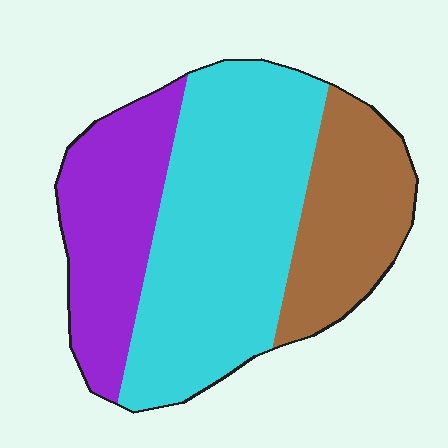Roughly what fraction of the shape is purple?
Purple takes up about one quarter (1/4) of the shape.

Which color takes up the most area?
Cyan, at roughly 50%.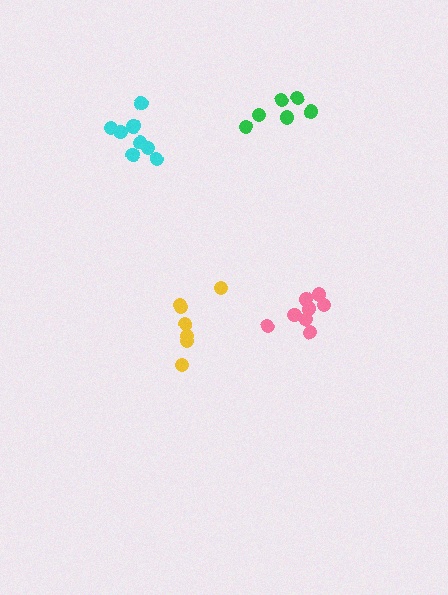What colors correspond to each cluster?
The clusters are colored: cyan, pink, yellow, green.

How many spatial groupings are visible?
There are 4 spatial groupings.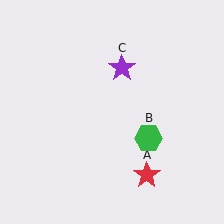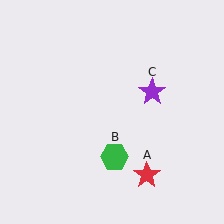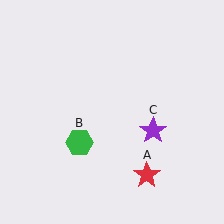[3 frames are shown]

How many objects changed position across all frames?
2 objects changed position: green hexagon (object B), purple star (object C).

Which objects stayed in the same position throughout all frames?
Red star (object A) remained stationary.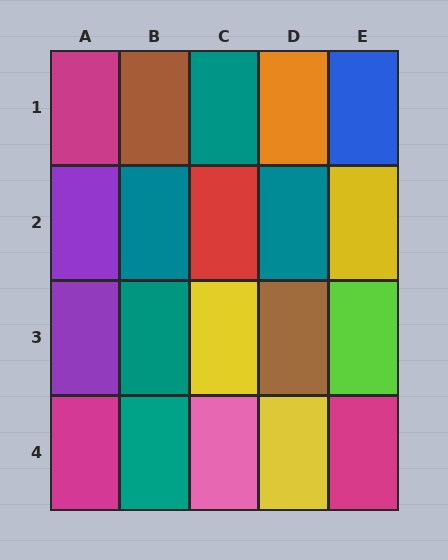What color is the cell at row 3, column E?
Lime.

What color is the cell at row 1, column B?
Brown.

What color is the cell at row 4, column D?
Yellow.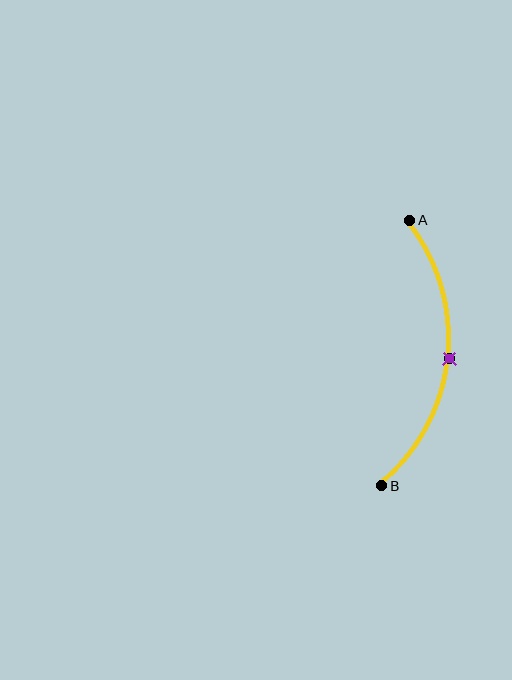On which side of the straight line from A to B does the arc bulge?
The arc bulges to the right of the straight line connecting A and B.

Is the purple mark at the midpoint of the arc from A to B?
Yes. The purple mark lies on the arc at equal arc-length from both A and B — it is the arc midpoint.